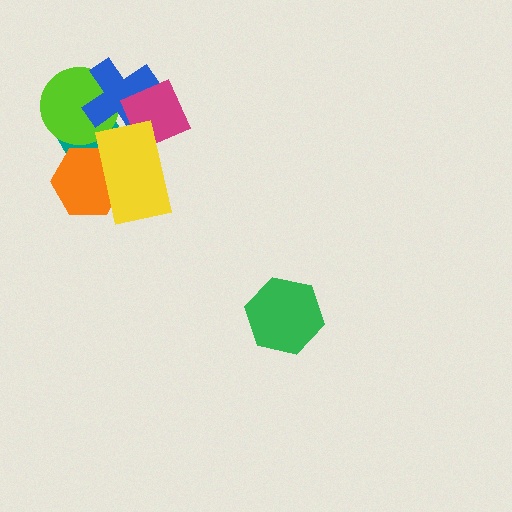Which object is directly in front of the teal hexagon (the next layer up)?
The lime circle is directly in front of the teal hexagon.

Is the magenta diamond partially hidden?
Yes, it is partially covered by another shape.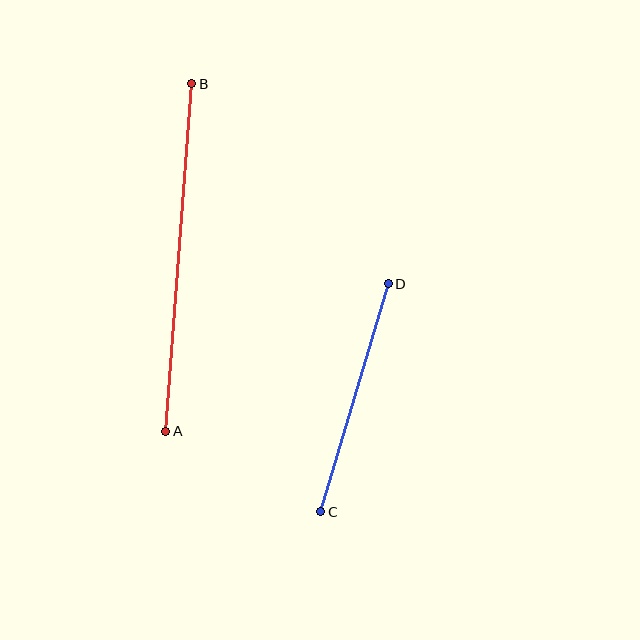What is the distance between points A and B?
The distance is approximately 349 pixels.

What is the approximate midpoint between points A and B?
The midpoint is at approximately (179, 257) pixels.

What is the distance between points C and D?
The distance is approximately 237 pixels.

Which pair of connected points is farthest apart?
Points A and B are farthest apart.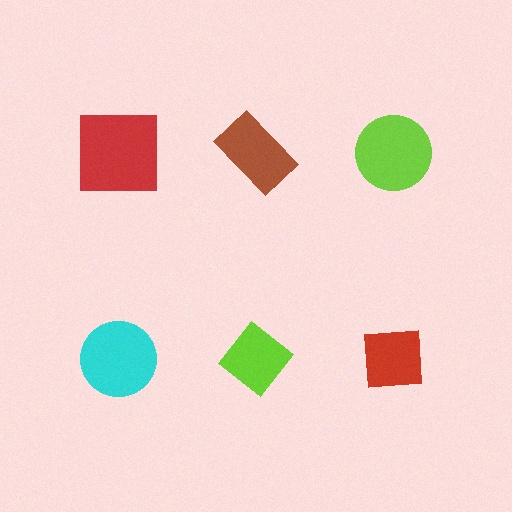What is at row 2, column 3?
A red square.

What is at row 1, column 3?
A lime circle.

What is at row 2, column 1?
A cyan circle.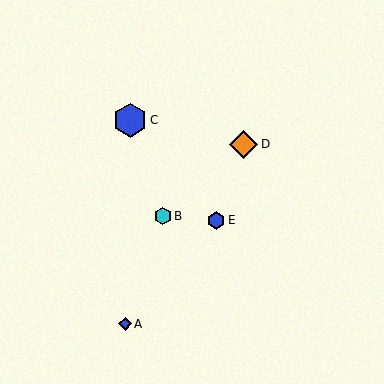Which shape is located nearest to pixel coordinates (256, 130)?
The orange diamond (labeled D) at (244, 144) is nearest to that location.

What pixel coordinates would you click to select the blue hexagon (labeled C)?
Click at (130, 120) to select the blue hexagon C.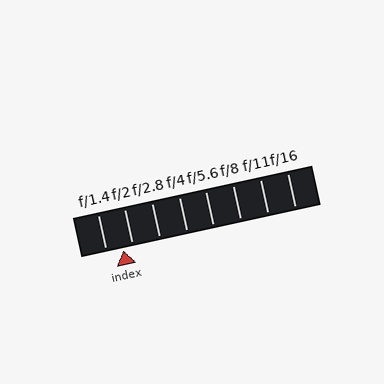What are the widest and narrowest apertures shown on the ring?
The widest aperture shown is f/1.4 and the narrowest is f/16.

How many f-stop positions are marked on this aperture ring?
There are 8 f-stop positions marked.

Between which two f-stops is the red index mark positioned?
The index mark is between f/1.4 and f/2.